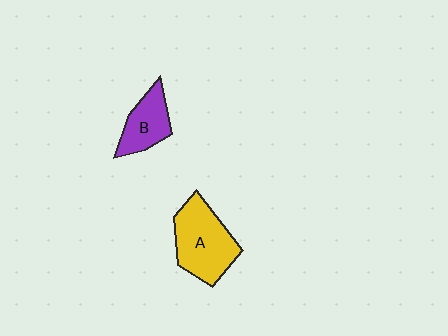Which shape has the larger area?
Shape A (yellow).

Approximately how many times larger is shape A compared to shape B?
Approximately 1.6 times.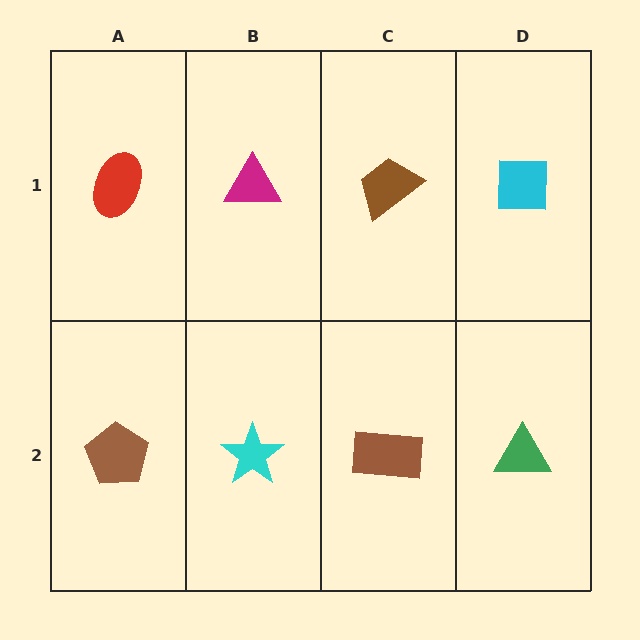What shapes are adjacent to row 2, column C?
A brown trapezoid (row 1, column C), a cyan star (row 2, column B), a green triangle (row 2, column D).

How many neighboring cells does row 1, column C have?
3.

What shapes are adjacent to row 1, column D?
A green triangle (row 2, column D), a brown trapezoid (row 1, column C).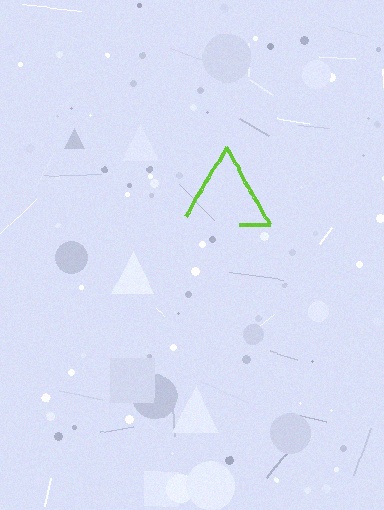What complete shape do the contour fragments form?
The contour fragments form a triangle.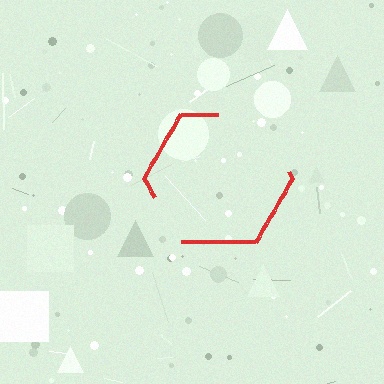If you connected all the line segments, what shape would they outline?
They would outline a hexagon.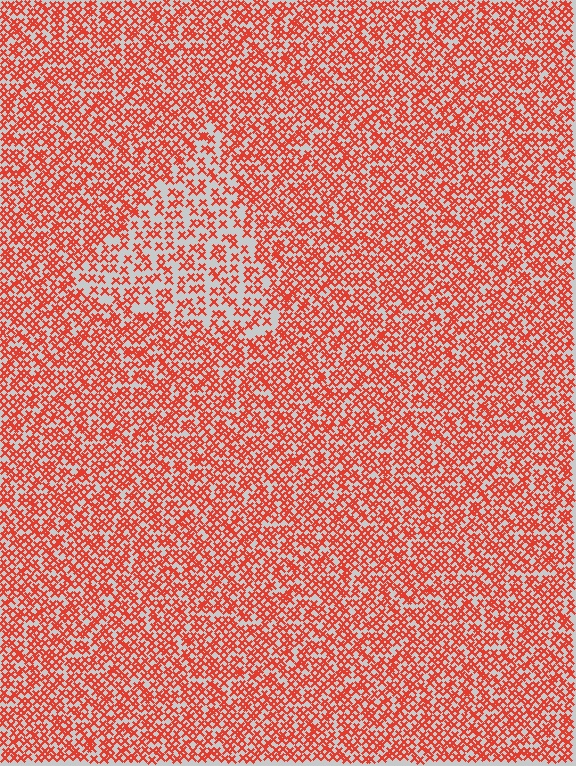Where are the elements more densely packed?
The elements are more densely packed outside the triangle boundary.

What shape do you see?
I see a triangle.